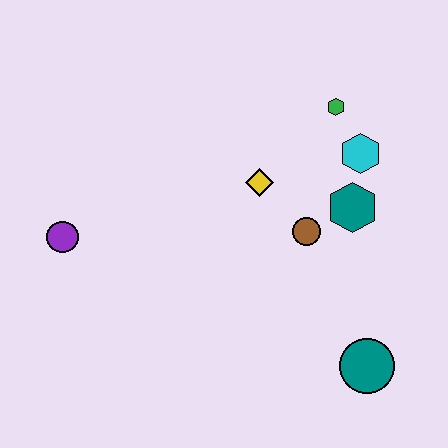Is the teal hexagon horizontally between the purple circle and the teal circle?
Yes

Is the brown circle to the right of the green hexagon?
No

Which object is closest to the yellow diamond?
The brown circle is closest to the yellow diamond.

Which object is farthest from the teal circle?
The purple circle is farthest from the teal circle.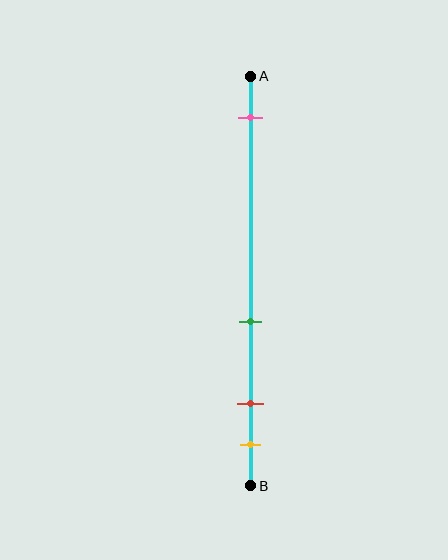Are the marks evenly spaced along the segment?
No, the marks are not evenly spaced.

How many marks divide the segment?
There are 4 marks dividing the segment.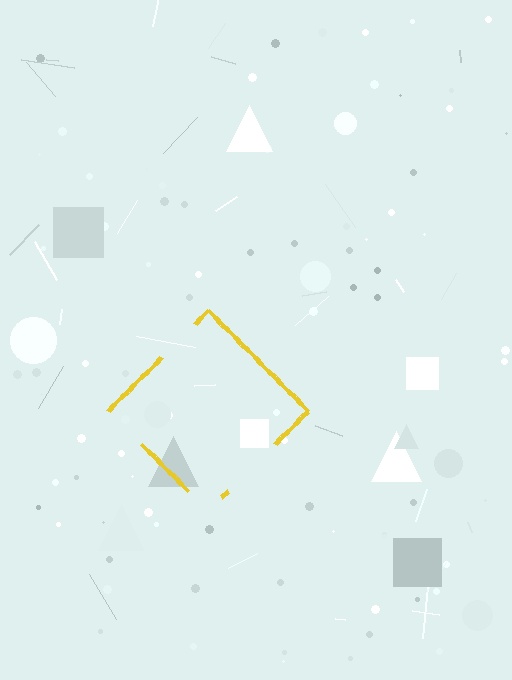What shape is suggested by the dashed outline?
The dashed outline suggests a diamond.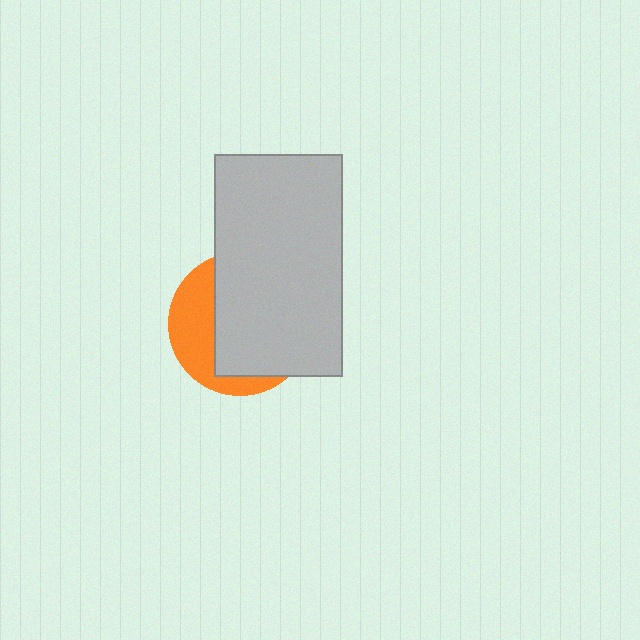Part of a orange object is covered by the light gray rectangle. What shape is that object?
It is a circle.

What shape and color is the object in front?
The object in front is a light gray rectangle.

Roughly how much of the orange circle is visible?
A small part of it is visible (roughly 34%).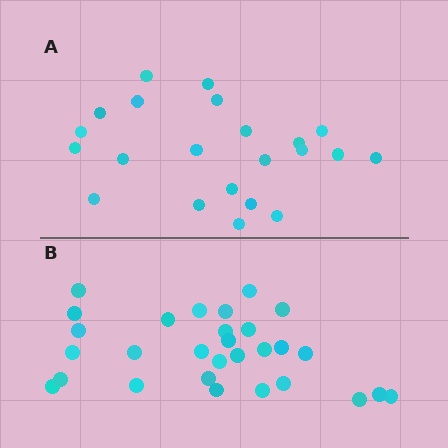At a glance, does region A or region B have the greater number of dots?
Region B (the bottom region) has more dots.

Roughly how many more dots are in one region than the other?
Region B has roughly 8 or so more dots than region A.